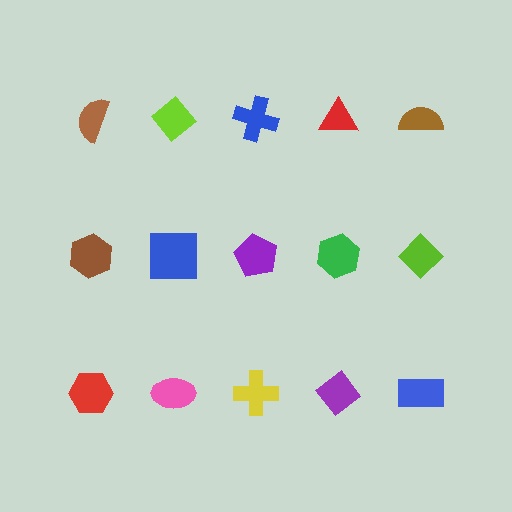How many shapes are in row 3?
5 shapes.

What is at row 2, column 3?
A purple pentagon.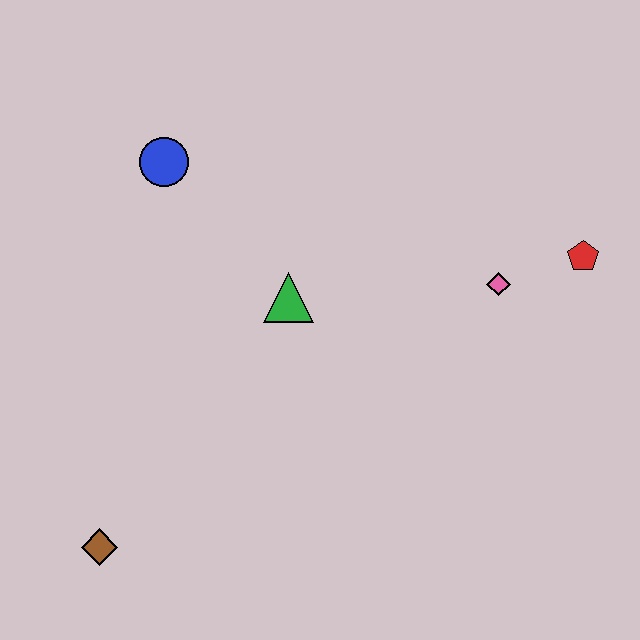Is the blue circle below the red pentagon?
No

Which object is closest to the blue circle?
The green triangle is closest to the blue circle.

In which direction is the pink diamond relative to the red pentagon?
The pink diamond is to the left of the red pentagon.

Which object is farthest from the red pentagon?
The brown diamond is farthest from the red pentagon.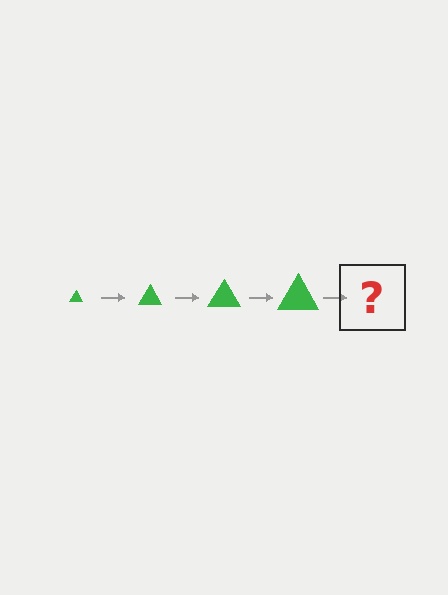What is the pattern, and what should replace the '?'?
The pattern is that the triangle gets progressively larger each step. The '?' should be a green triangle, larger than the previous one.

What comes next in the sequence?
The next element should be a green triangle, larger than the previous one.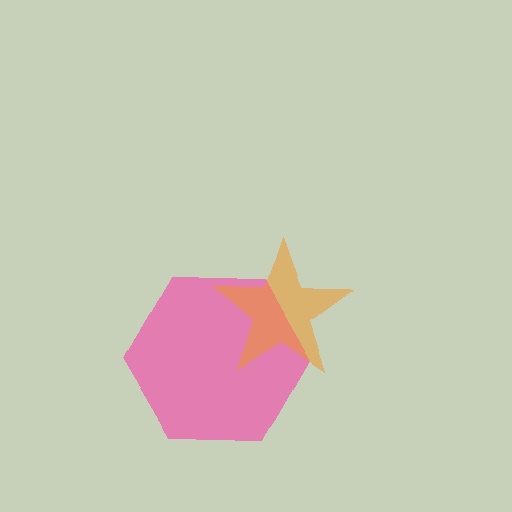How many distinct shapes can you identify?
There are 2 distinct shapes: a pink hexagon, an orange star.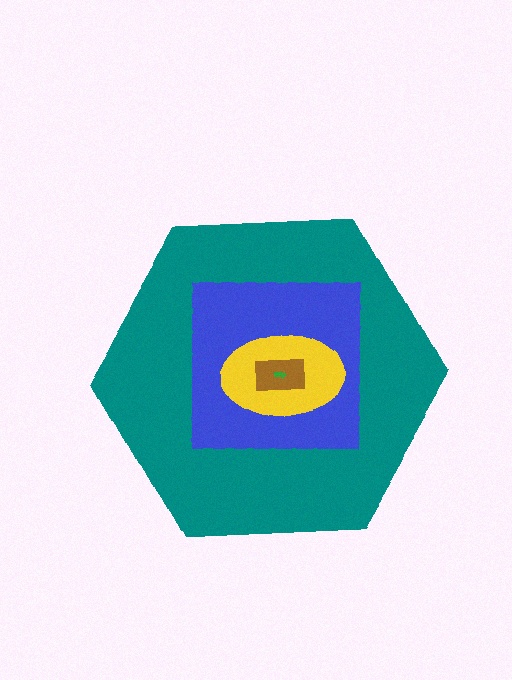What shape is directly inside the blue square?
The yellow ellipse.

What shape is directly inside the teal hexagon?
The blue square.